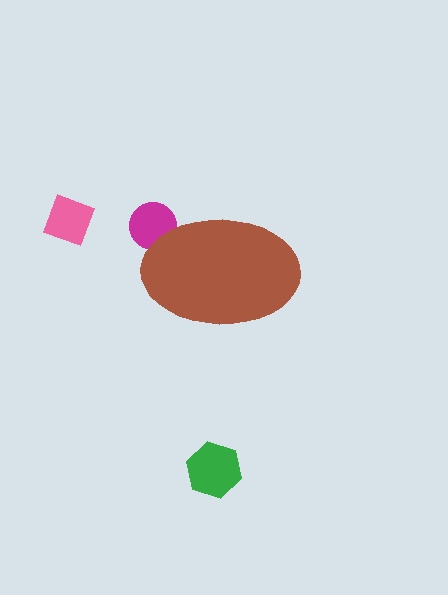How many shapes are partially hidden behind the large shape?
1 shape is partially hidden.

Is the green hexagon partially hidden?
No, the green hexagon is fully visible.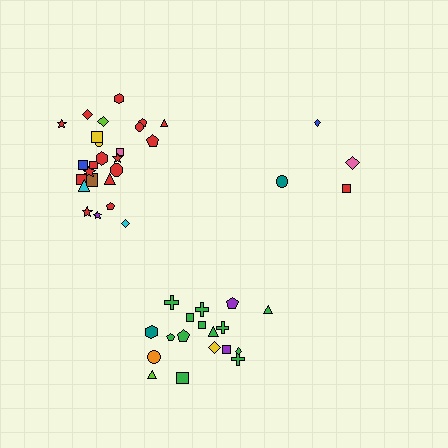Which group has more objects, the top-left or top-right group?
The top-left group.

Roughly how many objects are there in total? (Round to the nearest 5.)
Roughly 45 objects in total.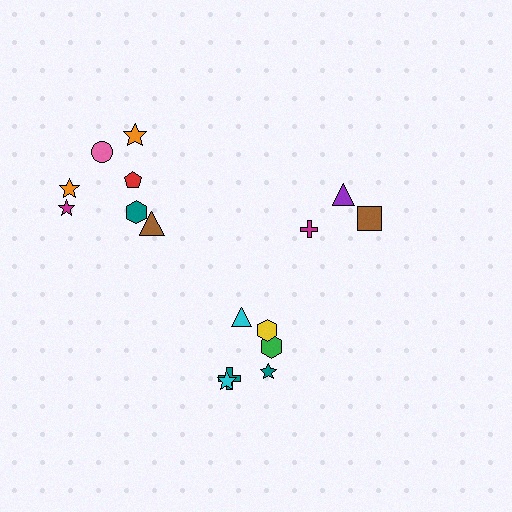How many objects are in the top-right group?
There are 3 objects.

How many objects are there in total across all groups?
There are 16 objects.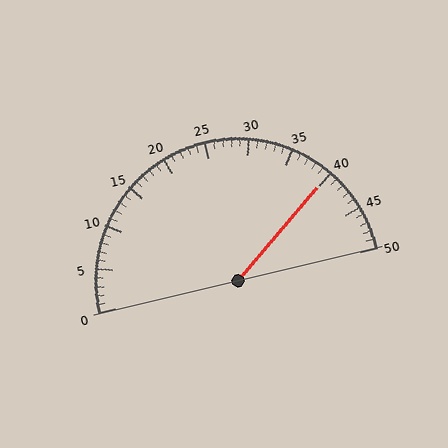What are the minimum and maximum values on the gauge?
The gauge ranges from 0 to 50.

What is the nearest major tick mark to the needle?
The nearest major tick mark is 40.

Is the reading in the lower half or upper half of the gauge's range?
The reading is in the upper half of the range (0 to 50).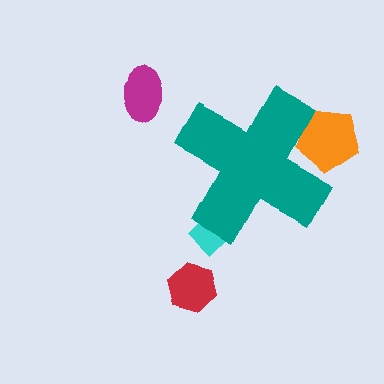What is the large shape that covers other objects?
A teal cross.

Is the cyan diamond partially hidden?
Yes, the cyan diamond is partially hidden behind the teal cross.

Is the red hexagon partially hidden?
No, the red hexagon is fully visible.